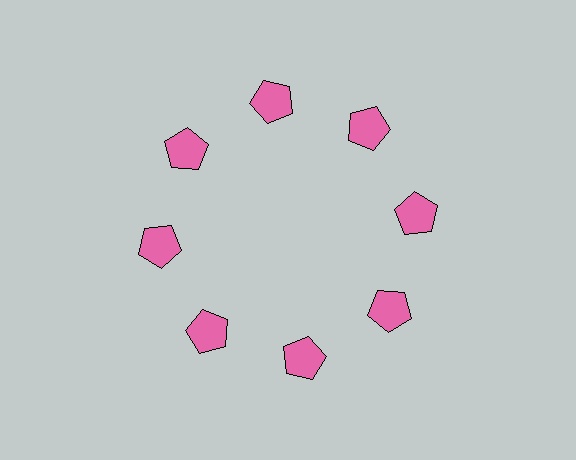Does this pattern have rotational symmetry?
Yes, this pattern has 8-fold rotational symmetry. It looks the same after rotating 45 degrees around the center.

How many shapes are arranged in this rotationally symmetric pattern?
There are 8 shapes, arranged in 8 groups of 1.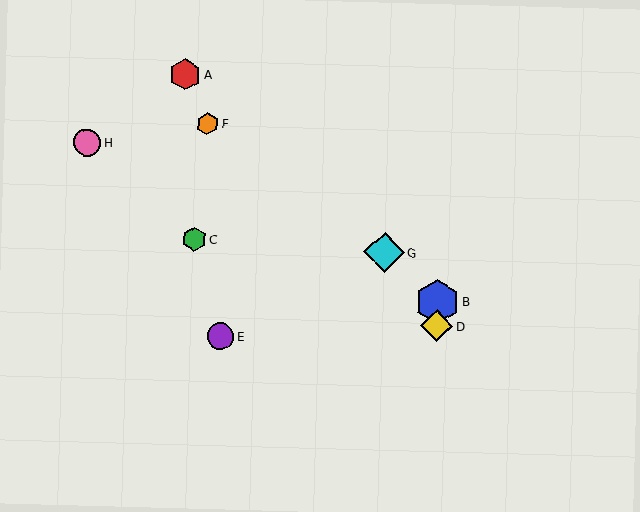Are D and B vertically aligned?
Yes, both are at x≈437.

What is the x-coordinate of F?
Object F is at x≈207.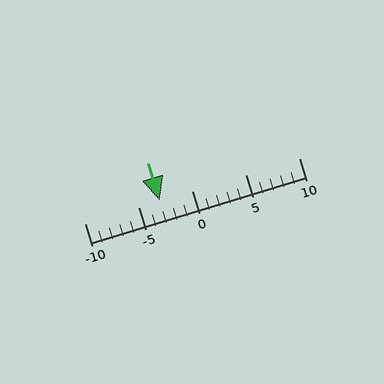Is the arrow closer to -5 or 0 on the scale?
The arrow is closer to -5.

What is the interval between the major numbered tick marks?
The major tick marks are spaced 5 units apart.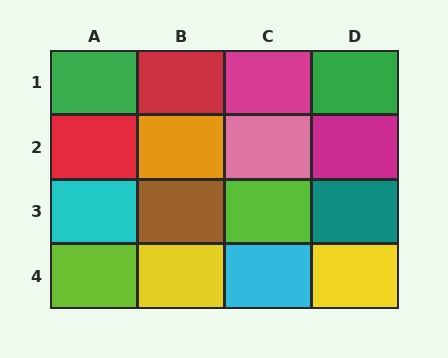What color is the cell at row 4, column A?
Lime.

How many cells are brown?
1 cell is brown.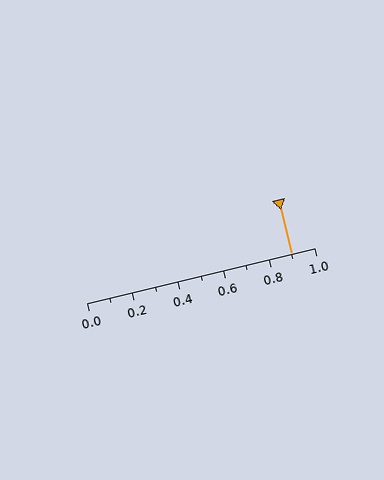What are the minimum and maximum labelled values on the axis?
The axis runs from 0.0 to 1.0.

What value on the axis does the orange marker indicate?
The marker indicates approximately 0.9.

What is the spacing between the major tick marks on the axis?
The major ticks are spaced 0.2 apart.